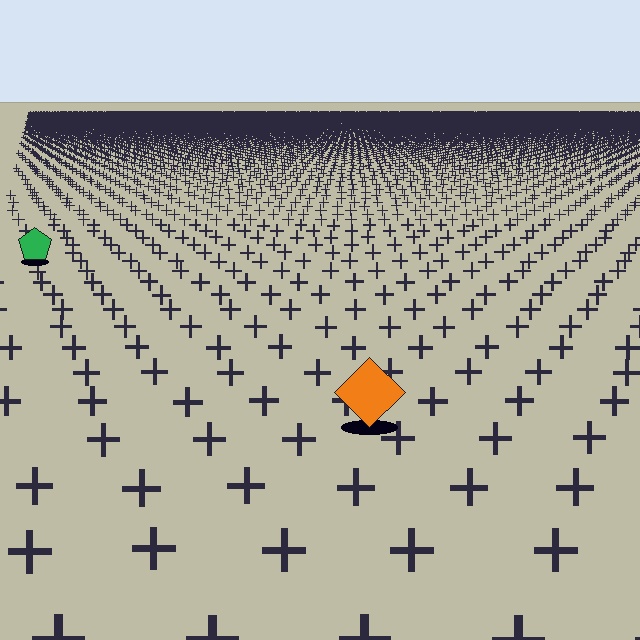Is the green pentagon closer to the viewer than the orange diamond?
No. The orange diamond is closer — you can tell from the texture gradient: the ground texture is coarser near it.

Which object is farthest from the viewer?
The green pentagon is farthest from the viewer. It appears smaller and the ground texture around it is denser.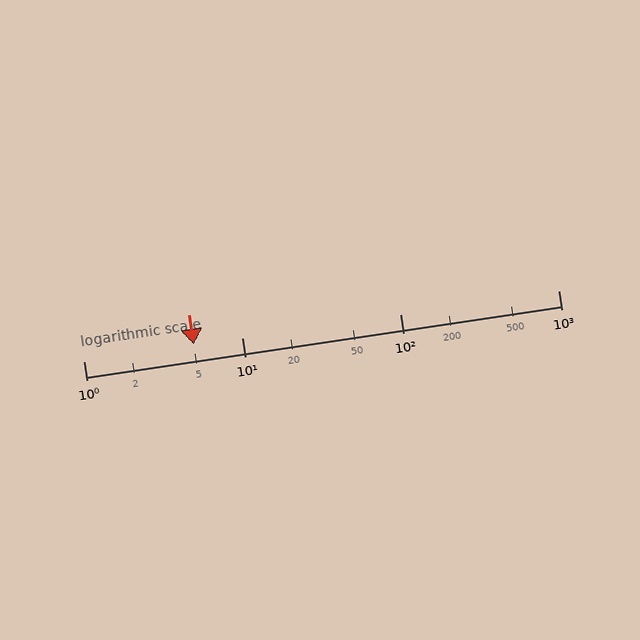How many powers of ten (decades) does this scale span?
The scale spans 3 decades, from 1 to 1000.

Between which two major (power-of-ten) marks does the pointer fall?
The pointer is between 1 and 10.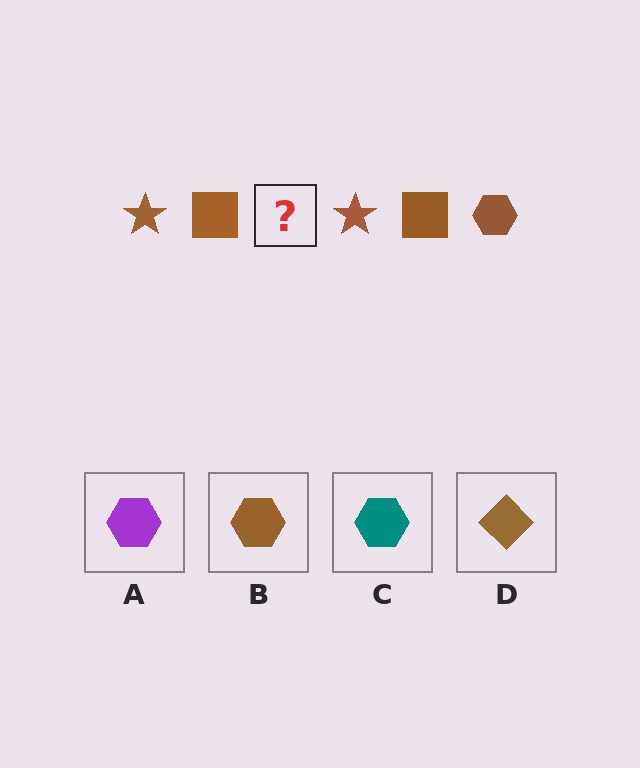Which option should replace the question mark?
Option B.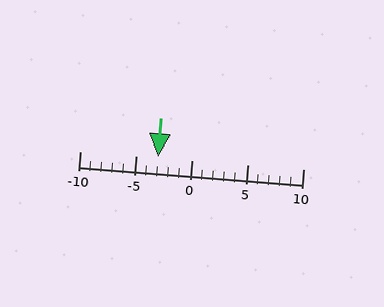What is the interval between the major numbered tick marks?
The major tick marks are spaced 5 units apart.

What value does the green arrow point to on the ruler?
The green arrow points to approximately -3.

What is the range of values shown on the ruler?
The ruler shows values from -10 to 10.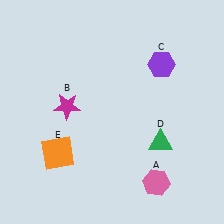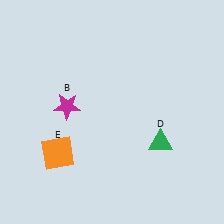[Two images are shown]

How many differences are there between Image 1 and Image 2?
There are 2 differences between the two images.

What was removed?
The purple hexagon (C), the pink hexagon (A) were removed in Image 2.